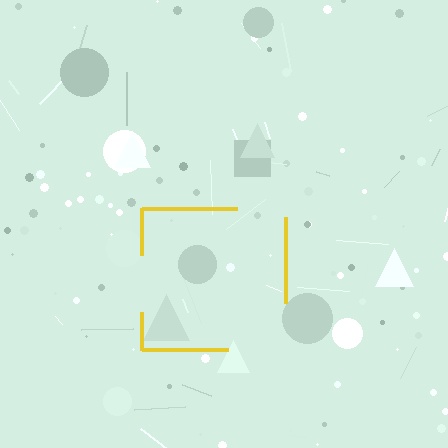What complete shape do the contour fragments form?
The contour fragments form a square.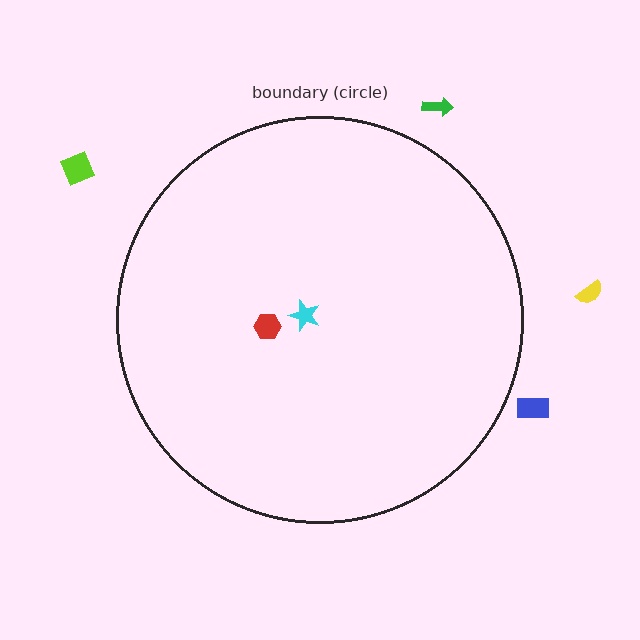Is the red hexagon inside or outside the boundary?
Inside.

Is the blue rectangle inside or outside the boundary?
Outside.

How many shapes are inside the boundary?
2 inside, 4 outside.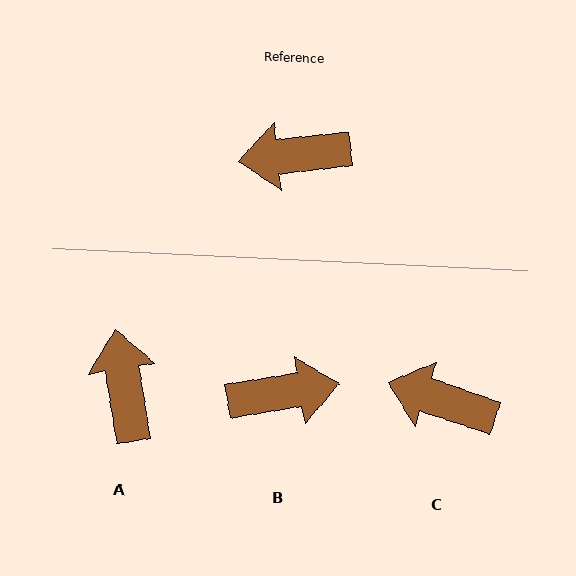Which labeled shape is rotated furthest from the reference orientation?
B, about 177 degrees away.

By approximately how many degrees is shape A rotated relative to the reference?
Approximately 87 degrees clockwise.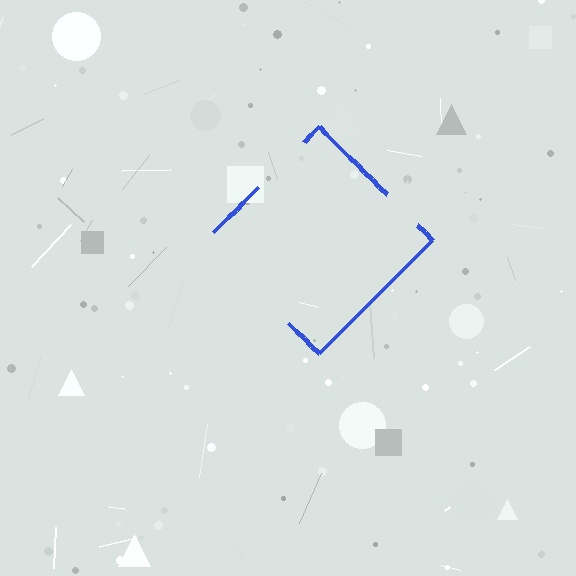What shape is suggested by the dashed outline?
The dashed outline suggests a diamond.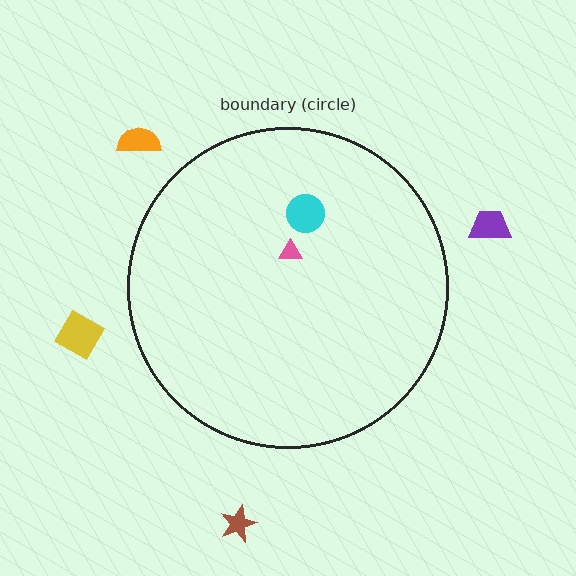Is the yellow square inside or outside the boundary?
Outside.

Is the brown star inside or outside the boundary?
Outside.